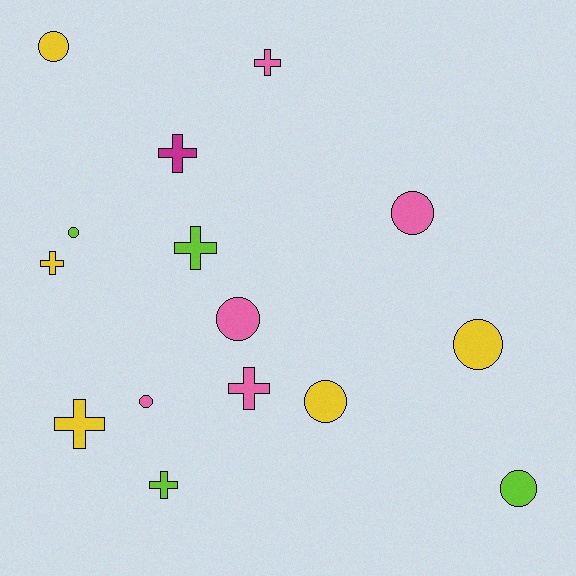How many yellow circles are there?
There are 3 yellow circles.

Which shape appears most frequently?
Circle, with 8 objects.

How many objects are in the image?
There are 15 objects.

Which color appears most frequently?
Pink, with 5 objects.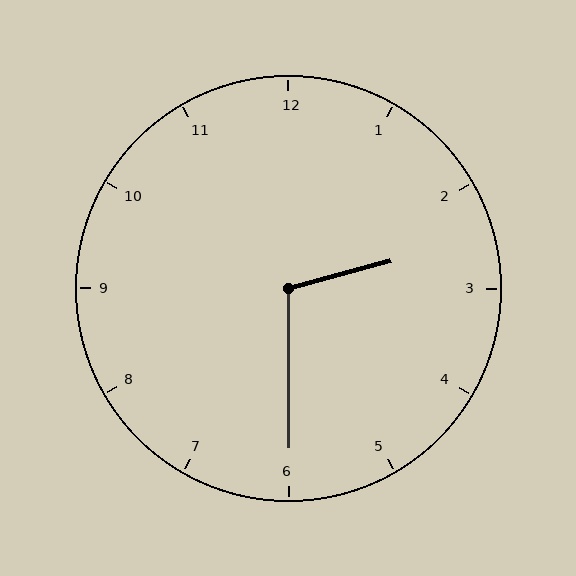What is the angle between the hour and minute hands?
Approximately 105 degrees.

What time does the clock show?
2:30.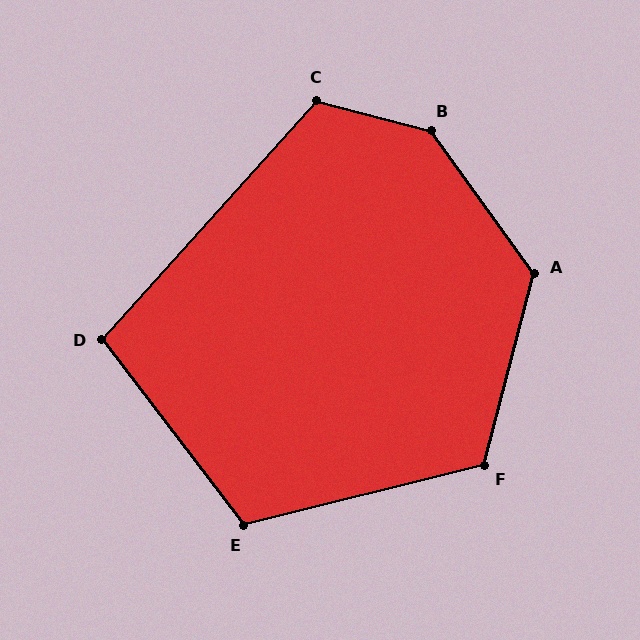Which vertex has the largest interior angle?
B, at approximately 141 degrees.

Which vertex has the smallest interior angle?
D, at approximately 101 degrees.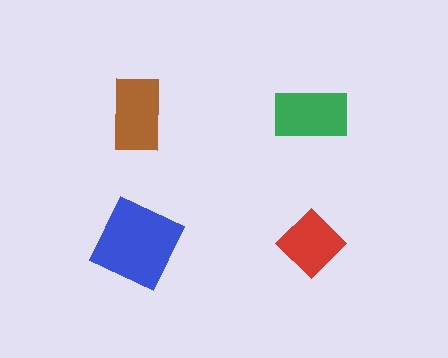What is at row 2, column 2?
A red diamond.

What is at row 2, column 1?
A blue square.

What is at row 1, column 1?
A brown rectangle.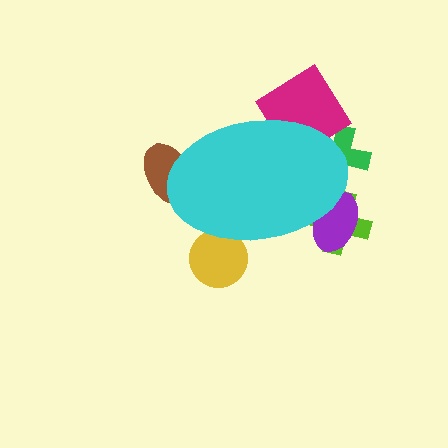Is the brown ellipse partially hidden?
Yes, the brown ellipse is partially hidden behind the cyan ellipse.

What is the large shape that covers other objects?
A cyan ellipse.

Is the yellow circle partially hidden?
Yes, the yellow circle is partially hidden behind the cyan ellipse.